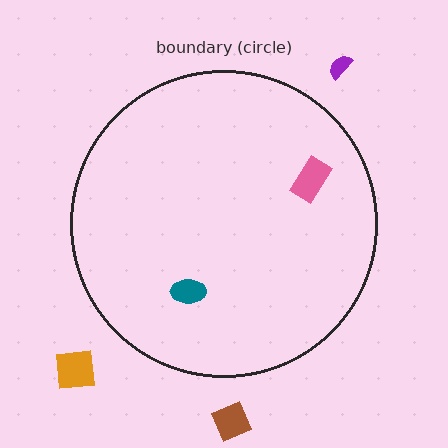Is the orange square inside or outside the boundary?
Outside.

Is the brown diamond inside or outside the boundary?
Outside.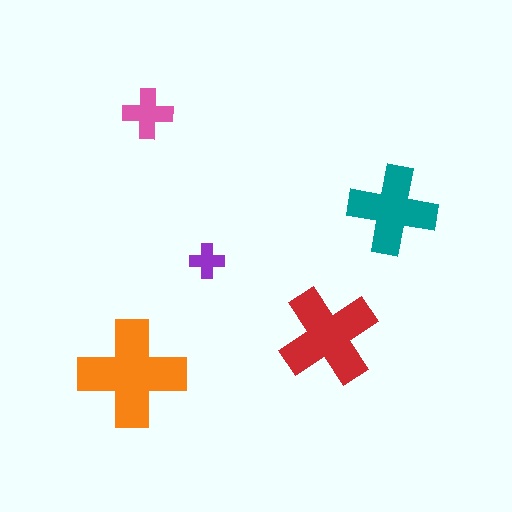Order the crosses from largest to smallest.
the orange one, the red one, the teal one, the pink one, the purple one.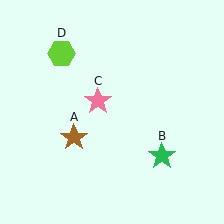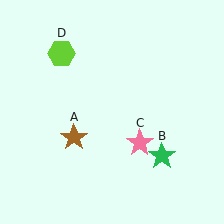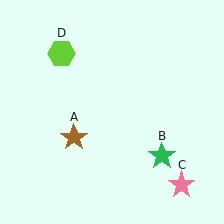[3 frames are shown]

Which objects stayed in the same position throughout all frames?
Brown star (object A) and green star (object B) and lime hexagon (object D) remained stationary.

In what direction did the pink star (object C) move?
The pink star (object C) moved down and to the right.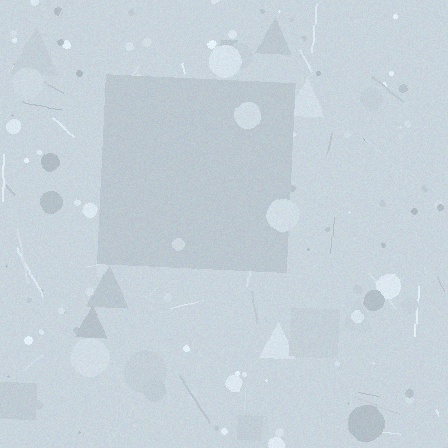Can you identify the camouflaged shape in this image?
The camouflaged shape is a square.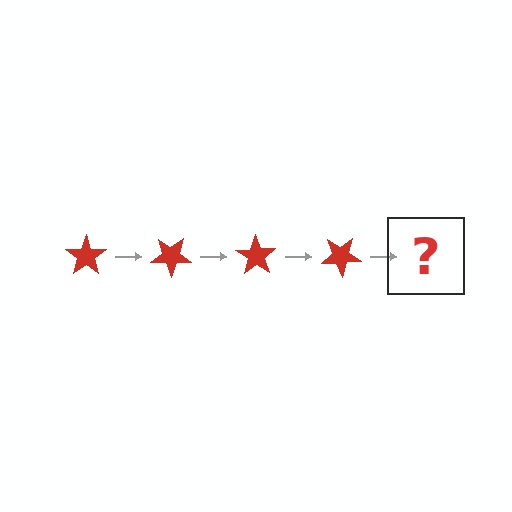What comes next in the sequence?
The next element should be a red star rotated 140 degrees.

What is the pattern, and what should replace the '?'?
The pattern is that the star rotates 35 degrees each step. The '?' should be a red star rotated 140 degrees.